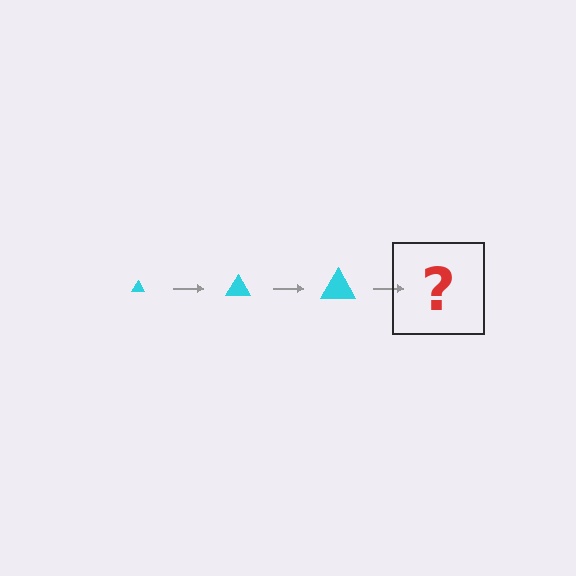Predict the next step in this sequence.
The next step is a cyan triangle, larger than the previous one.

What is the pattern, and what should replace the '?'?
The pattern is that the triangle gets progressively larger each step. The '?' should be a cyan triangle, larger than the previous one.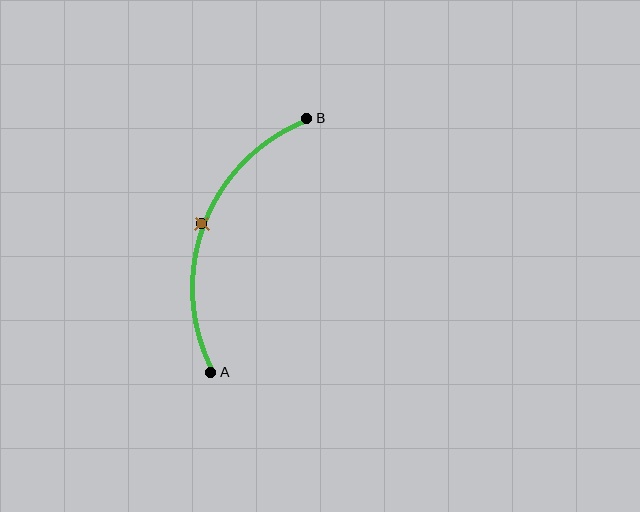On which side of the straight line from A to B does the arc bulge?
The arc bulges to the left of the straight line connecting A and B.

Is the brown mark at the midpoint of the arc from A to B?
Yes. The brown mark lies on the arc at equal arc-length from both A and B — it is the arc midpoint.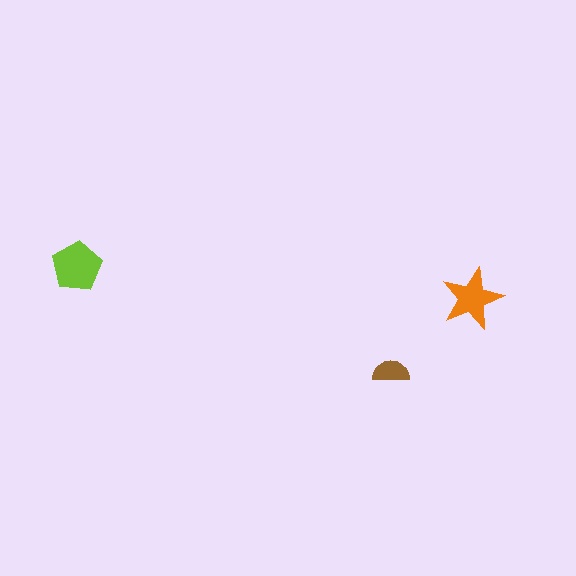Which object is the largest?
The lime pentagon.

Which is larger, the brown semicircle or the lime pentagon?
The lime pentagon.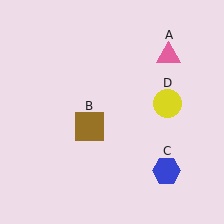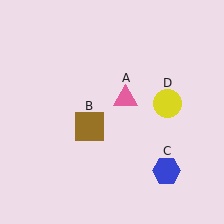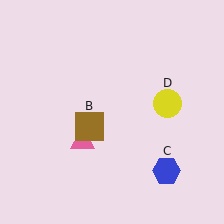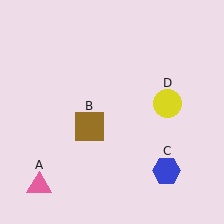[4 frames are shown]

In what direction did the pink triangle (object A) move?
The pink triangle (object A) moved down and to the left.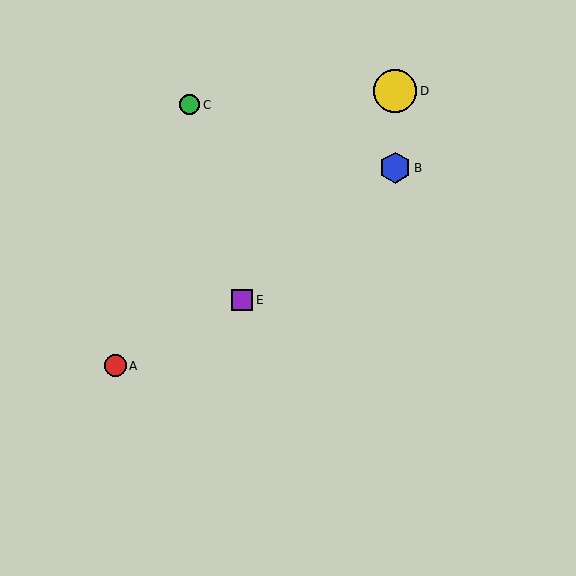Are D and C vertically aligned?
No, D is at x≈395 and C is at x≈190.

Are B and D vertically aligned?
Yes, both are at x≈395.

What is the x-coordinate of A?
Object A is at x≈116.